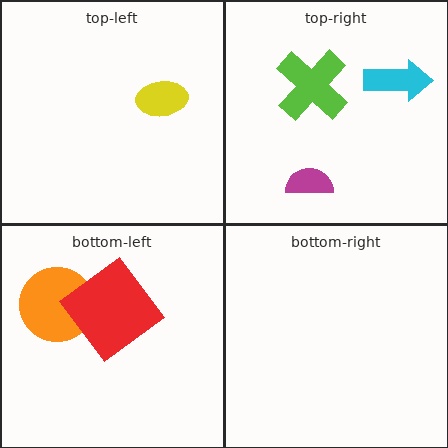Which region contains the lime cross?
The top-right region.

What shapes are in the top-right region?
The lime cross, the magenta semicircle, the cyan arrow.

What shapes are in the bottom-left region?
The orange circle, the red diamond.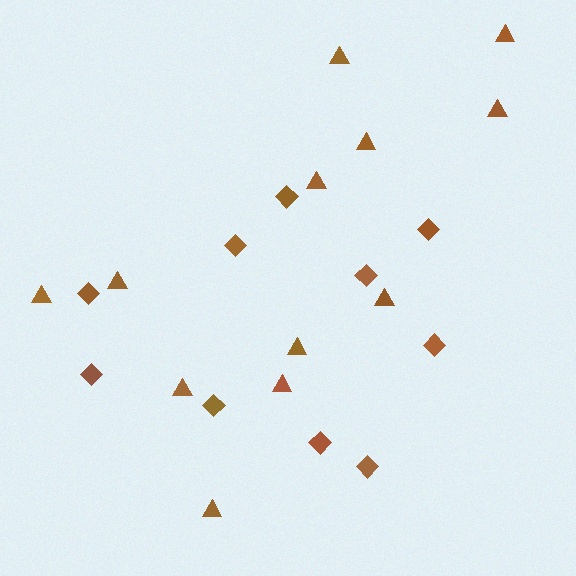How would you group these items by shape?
There are 2 groups: one group of diamonds (10) and one group of triangles (12).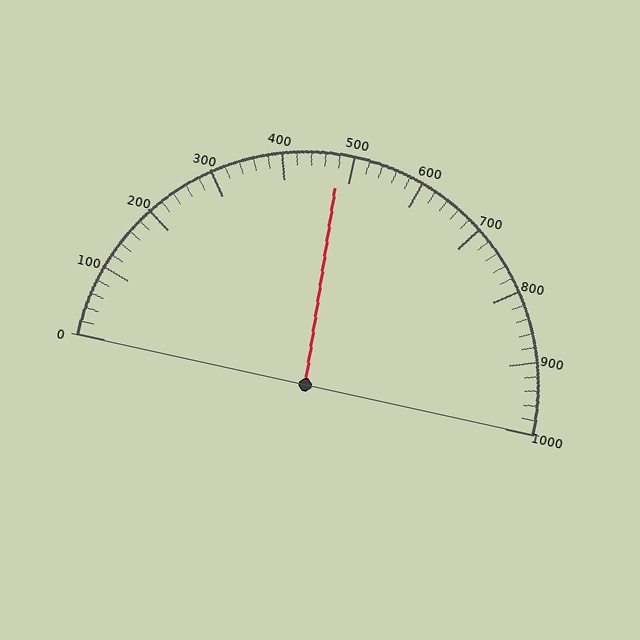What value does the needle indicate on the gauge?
The needle indicates approximately 480.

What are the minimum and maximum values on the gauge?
The gauge ranges from 0 to 1000.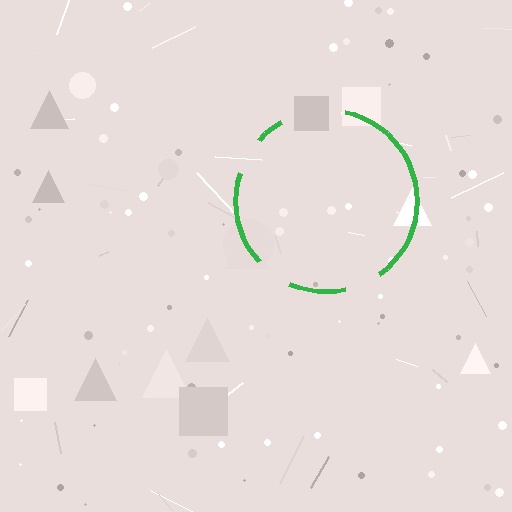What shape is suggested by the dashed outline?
The dashed outline suggests a circle.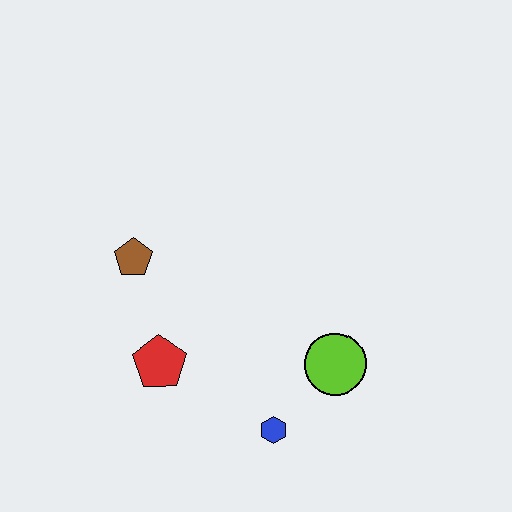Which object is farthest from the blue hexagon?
The brown pentagon is farthest from the blue hexagon.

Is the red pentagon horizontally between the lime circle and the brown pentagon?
Yes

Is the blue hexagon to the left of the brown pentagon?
No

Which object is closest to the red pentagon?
The brown pentagon is closest to the red pentagon.